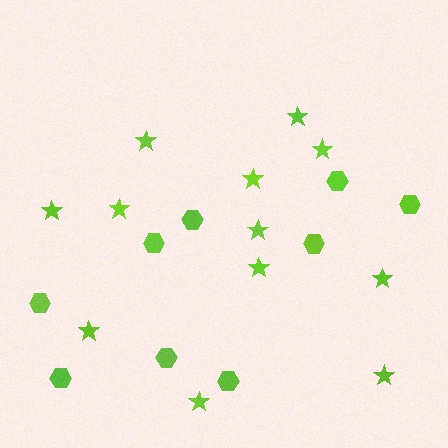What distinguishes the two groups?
There are 2 groups: one group of stars (12) and one group of hexagons (9).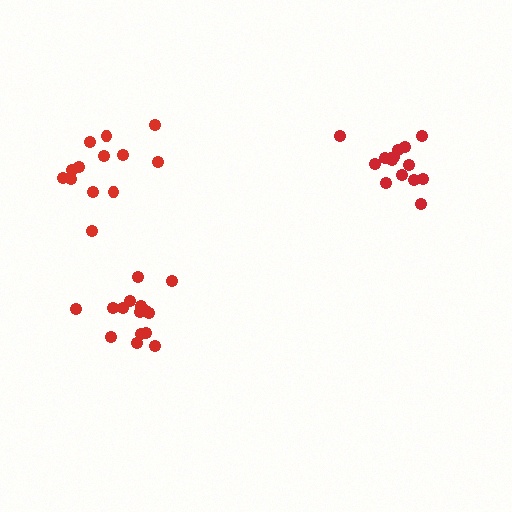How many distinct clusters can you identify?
There are 3 distinct clusters.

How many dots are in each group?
Group 1: 13 dots, Group 2: 15 dots, Group 3: 15 dots (43 total).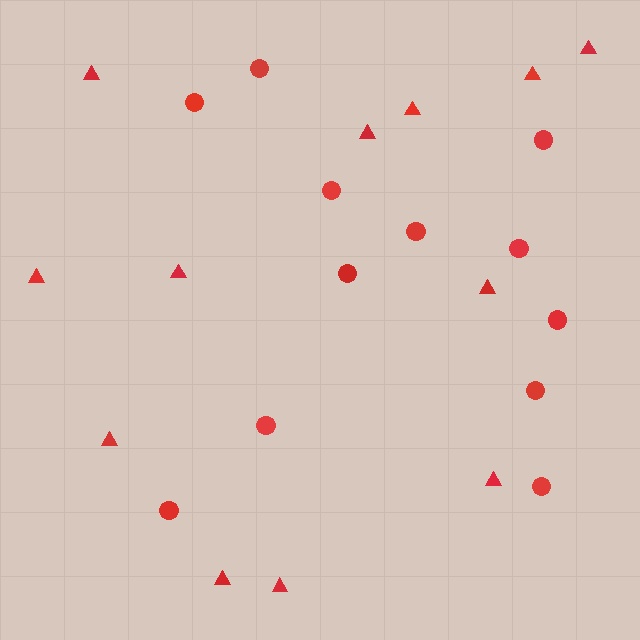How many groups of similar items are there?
There are 2 groups: one group of triangles (12) and one group of circles (12).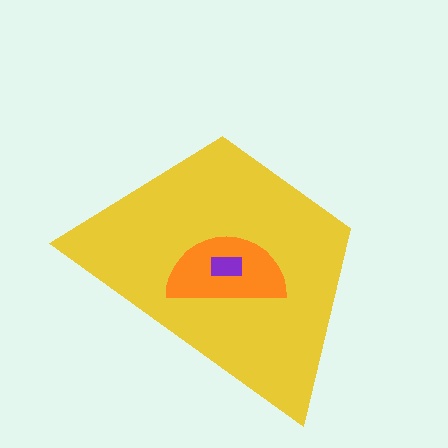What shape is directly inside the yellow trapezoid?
The orange semicircle.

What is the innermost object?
The purple rectangle.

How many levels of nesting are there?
3.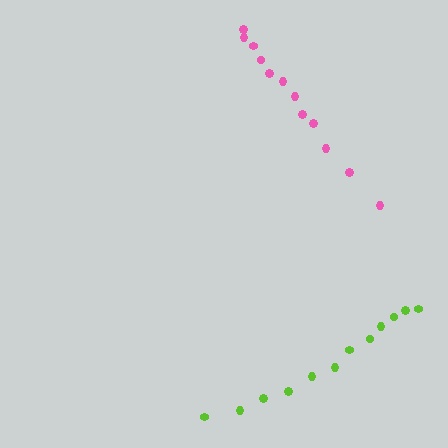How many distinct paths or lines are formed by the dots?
There are 2 distinct paths.